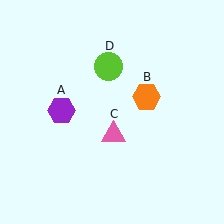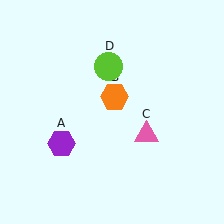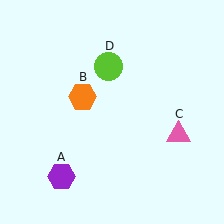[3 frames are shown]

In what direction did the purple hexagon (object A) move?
The purple hexagon (object A) moved down.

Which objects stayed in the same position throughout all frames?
Lime circle (object D) remained stationary.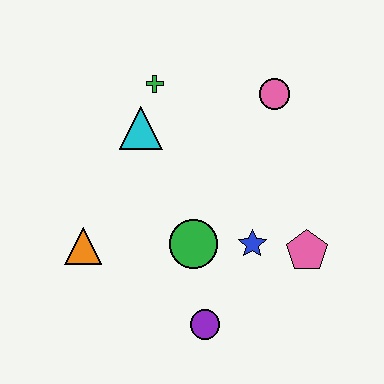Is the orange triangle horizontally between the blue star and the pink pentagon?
No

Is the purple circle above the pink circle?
No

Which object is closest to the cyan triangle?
The green cross is closest to the cyan triangle.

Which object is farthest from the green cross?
The purple circle is farthest from the green cross.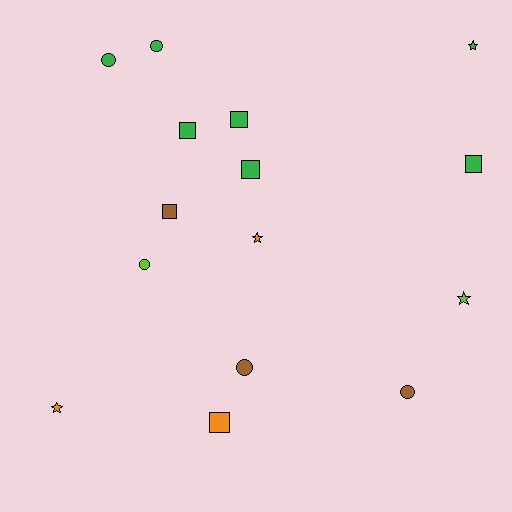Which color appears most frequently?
Green, with 7 objects.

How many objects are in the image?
There are 15 objects.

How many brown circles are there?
There are 2 brown circles.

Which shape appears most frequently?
Square, with 6 objects.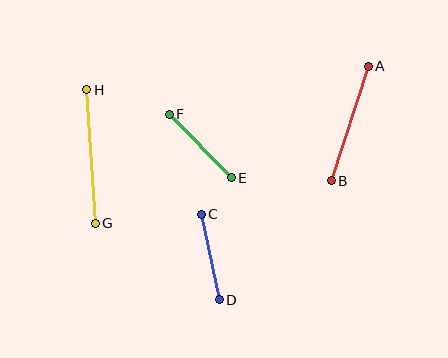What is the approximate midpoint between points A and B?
The midpoint is at approximately (350, 123) pixels.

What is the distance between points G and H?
The distance is approximately 134 pixels.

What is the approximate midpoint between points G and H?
The midpoint is at approximately (91, 156) pixels.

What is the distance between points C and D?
The distance is approximately 87 pixels.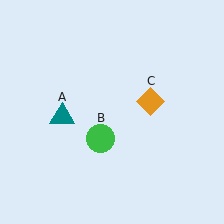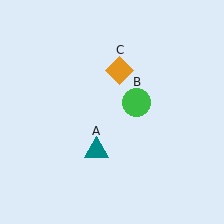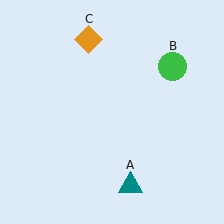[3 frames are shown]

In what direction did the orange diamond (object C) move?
The orange diamond (object C) moved up and to the left.